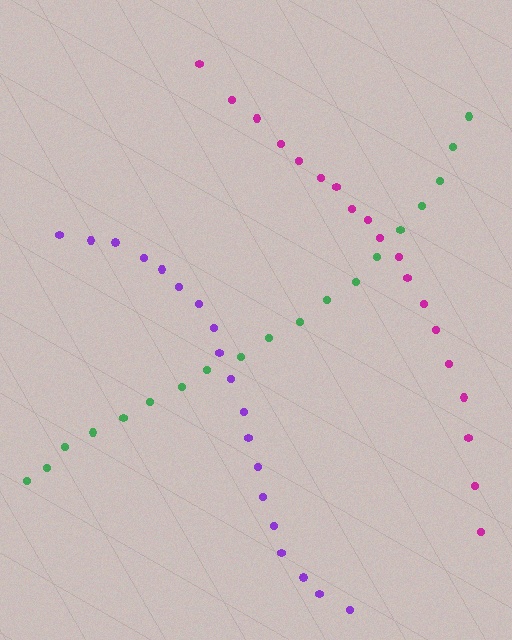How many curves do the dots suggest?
There are 3 distinct paths.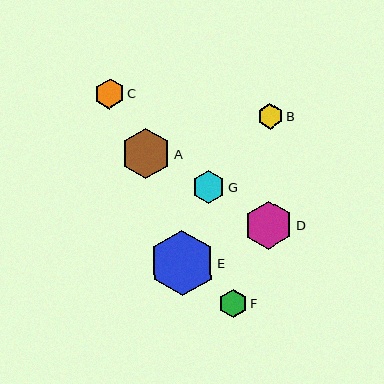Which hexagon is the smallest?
Hexagon B is the smallest with a size of approximately 25 pixels.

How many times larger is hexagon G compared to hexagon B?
Hexagon G is approximately 1.3 times the size of hexagon B.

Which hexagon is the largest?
Hexagon E is the largest with a size of approximately 65 pixels.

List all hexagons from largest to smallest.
From largest to smallest: E, A, D, G, C, F, B.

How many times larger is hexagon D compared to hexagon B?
Hexagon D is approximately 1.9 times the size of hexagon B.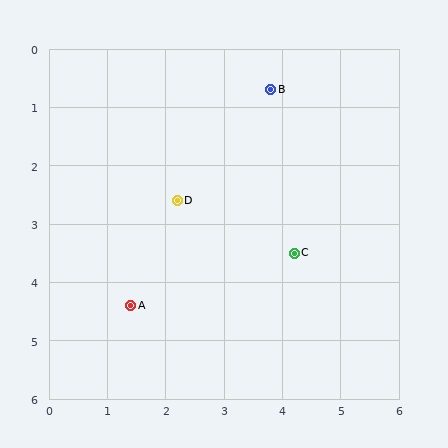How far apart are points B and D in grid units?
Points B and D are about 2.5 grid units apart.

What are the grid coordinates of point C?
Point C is at approximately (4.2, 3.5).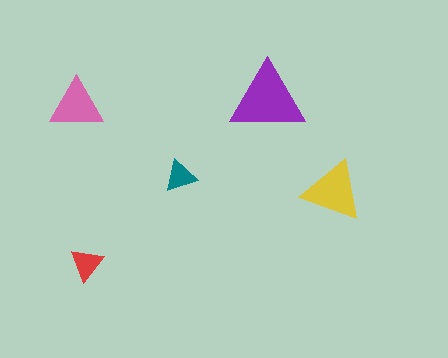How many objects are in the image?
There are 5 objects in the image.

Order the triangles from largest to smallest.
the purple one, the yellow one, the pink one, the red one, the teal one.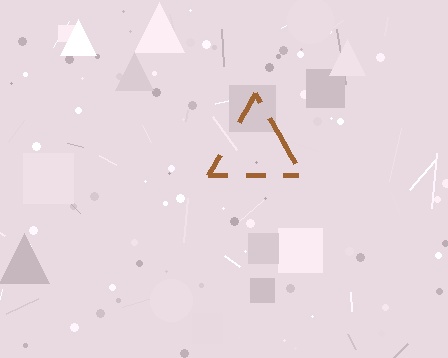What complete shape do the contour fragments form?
The contour fragments form a triangle.